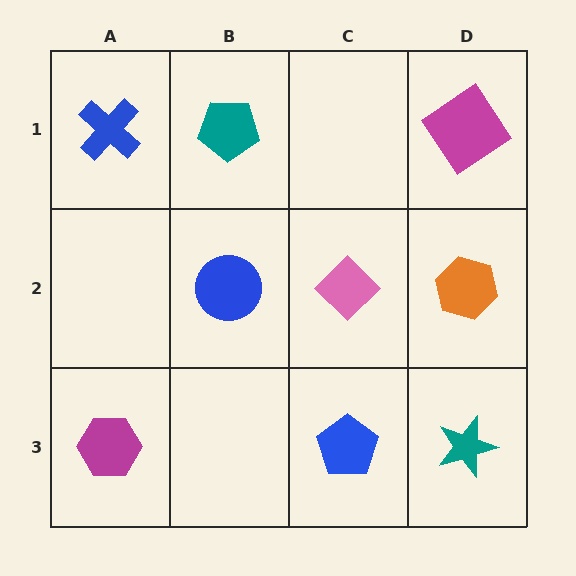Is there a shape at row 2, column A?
No, that cell is empty.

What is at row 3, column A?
A magenta hexagon.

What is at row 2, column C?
A pink diamond.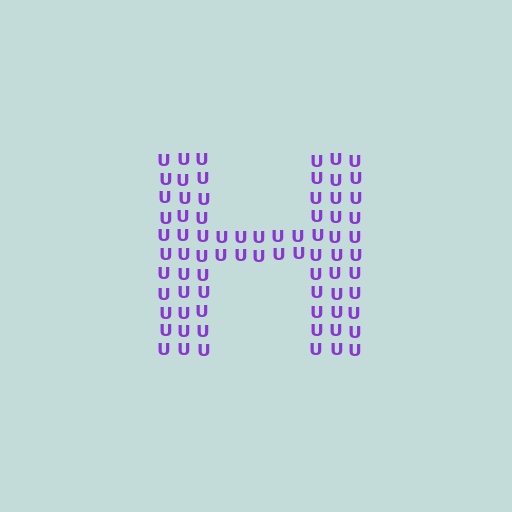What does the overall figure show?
The overall figure shows the letter H.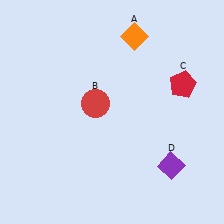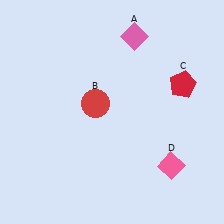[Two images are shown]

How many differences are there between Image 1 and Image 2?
There are 2 differences between the two images.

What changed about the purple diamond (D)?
In Image 1, D is purple. In Image 2, it changed to pink.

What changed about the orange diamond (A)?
In Image 1, A is orange. In Image 2, it changed to pink.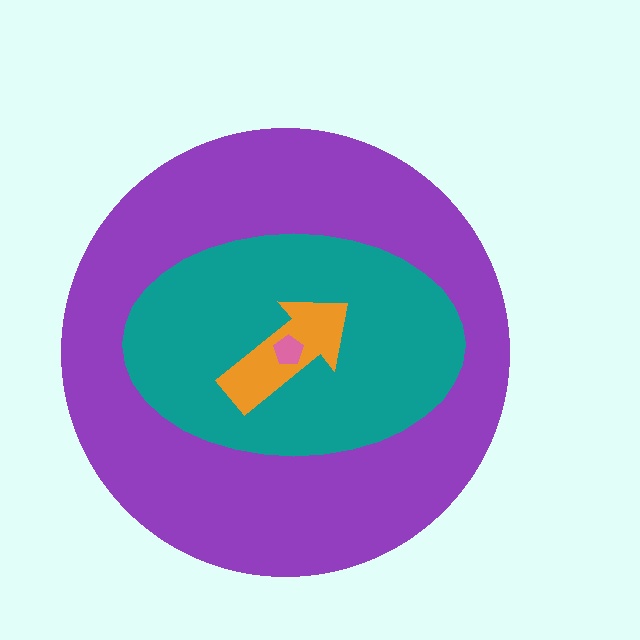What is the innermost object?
The pink pentagon.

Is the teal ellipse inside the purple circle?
Yes.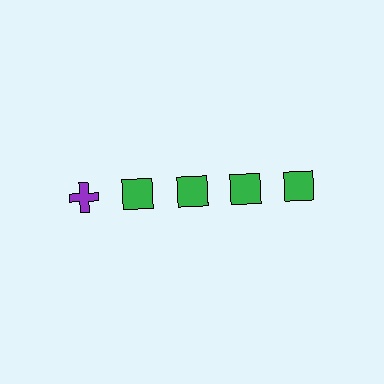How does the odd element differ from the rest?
It differs in both color (purple instead of green) and shape (cross instead of square).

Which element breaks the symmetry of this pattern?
The purple cross in the top row, leftmost column breaks the symmetry. All other shapes are green squares.